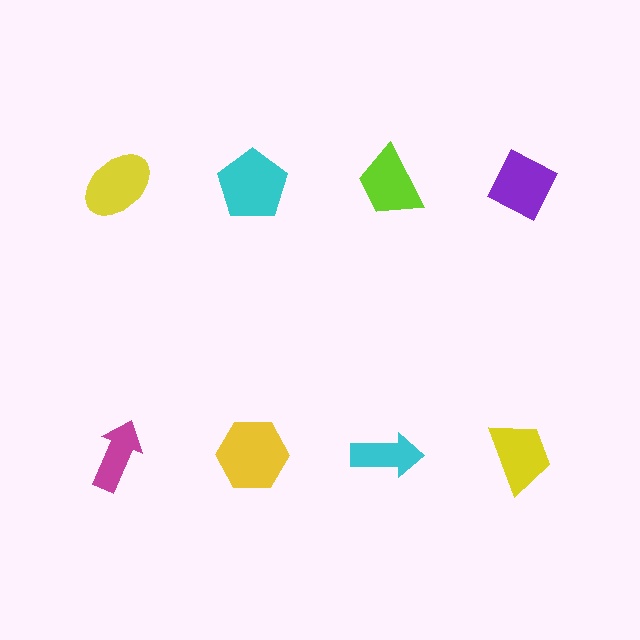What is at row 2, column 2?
A yellow hexagon.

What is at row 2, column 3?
A cyan arrow.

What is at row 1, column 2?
A cyan pentagon.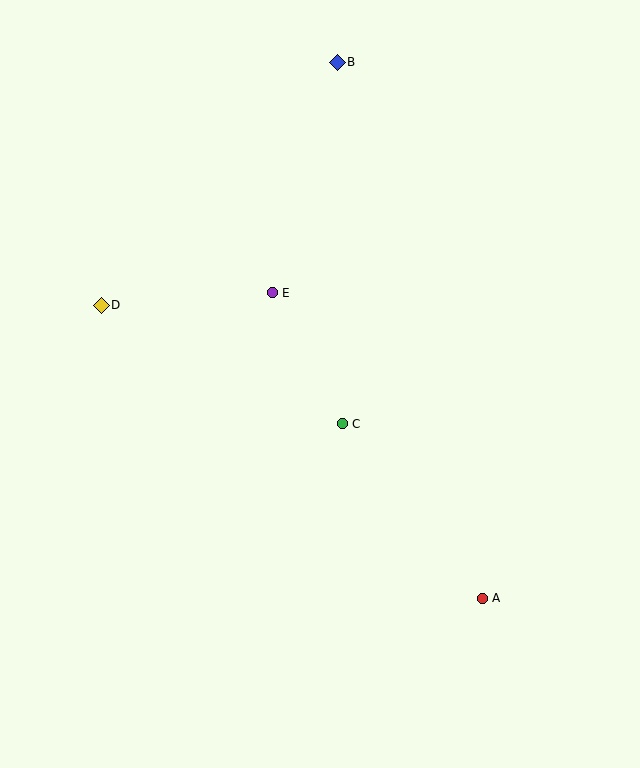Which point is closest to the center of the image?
Point C at (342, 424) is closest to the center.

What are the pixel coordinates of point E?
Point E is at (272, 293).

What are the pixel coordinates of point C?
Point C is at (342, 424).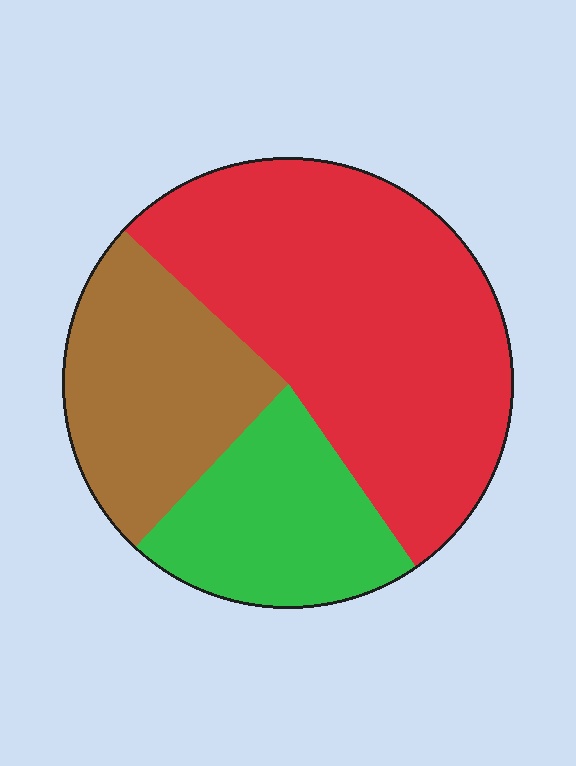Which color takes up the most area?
Red, at roughly 55%.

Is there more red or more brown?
Red.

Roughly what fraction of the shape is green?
Green covers about 20% of the shape.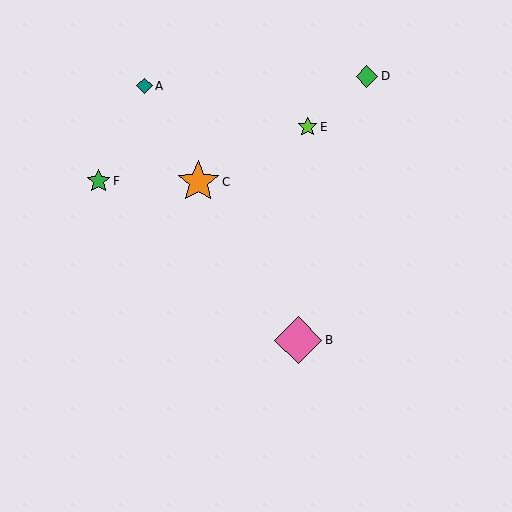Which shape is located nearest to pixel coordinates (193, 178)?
The orange star (labeled C) at (198, 182) is nearest to that location.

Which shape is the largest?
The pink diamond (labeled B) is the largest.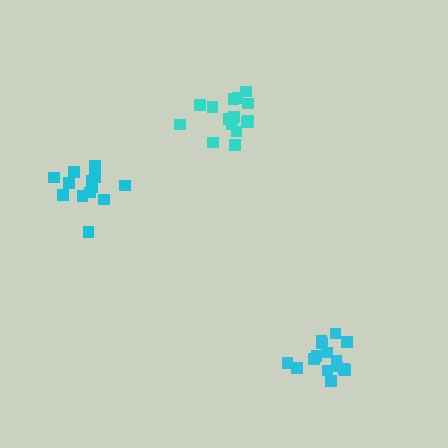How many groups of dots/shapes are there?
There are 3 groups.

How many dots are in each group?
Group 1: 15 dots, Group 2: 13 dots, Group 3: 15 dots (43 total).